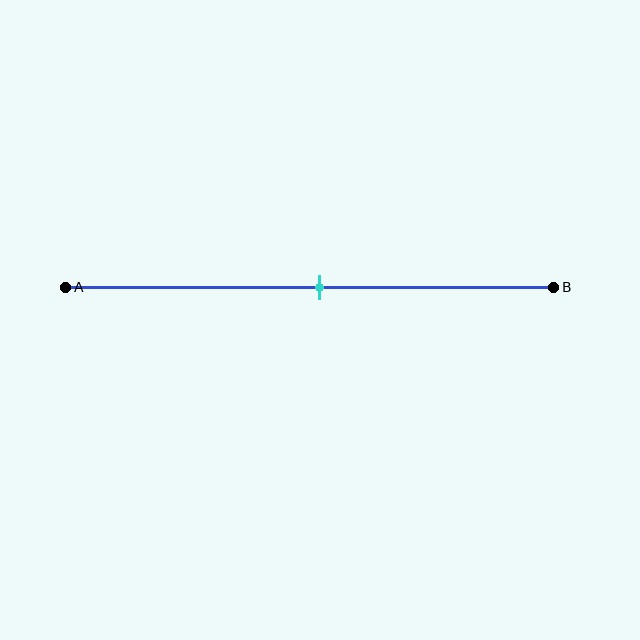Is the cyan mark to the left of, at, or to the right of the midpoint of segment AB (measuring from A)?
The cyan mark is approximately at the midpoint of segment AB.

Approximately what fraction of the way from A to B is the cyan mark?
The cyan mark is approximately 50% of the way from A to B.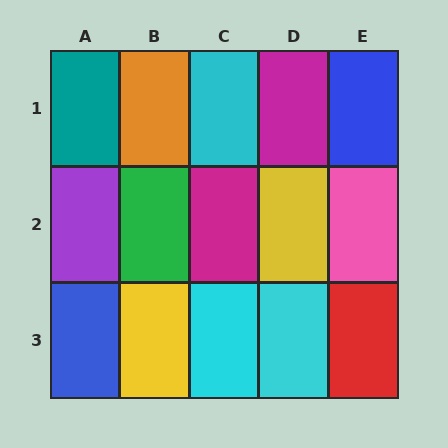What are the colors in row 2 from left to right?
Purple, green, magenta, yellow, pink.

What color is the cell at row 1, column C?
Cyan.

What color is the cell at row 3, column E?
Red.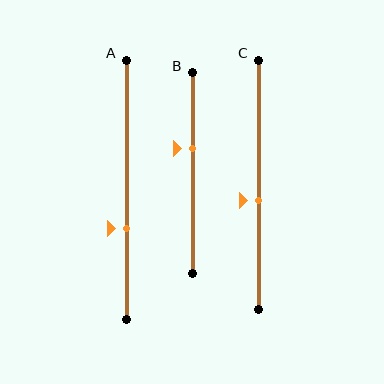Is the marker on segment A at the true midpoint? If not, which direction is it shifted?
No, the marker on segment A is shifted downward by about 15% of the segment length.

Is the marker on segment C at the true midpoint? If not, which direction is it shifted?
No, the marker on segment C is shifted downward by about 6% of the segment length.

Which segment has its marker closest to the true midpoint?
Segment C has its marker closest to the true midpoint.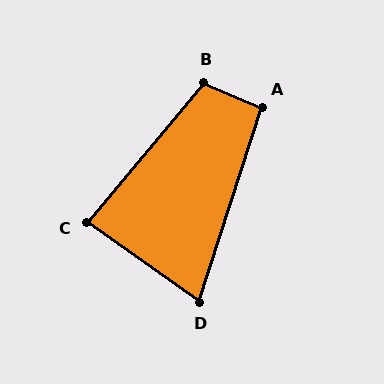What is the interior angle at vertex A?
Approximately 95 degrees (approximately right).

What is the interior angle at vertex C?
Approximately 85 degrees (approximately right).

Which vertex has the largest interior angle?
B, at approximately 107 degrees.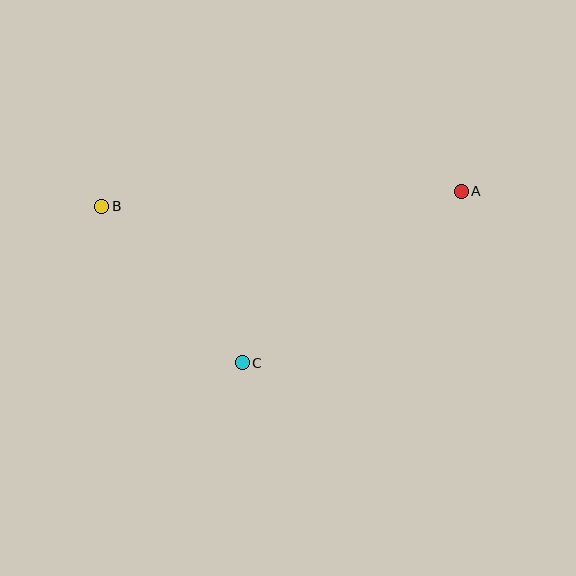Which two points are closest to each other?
Points B and C are closest to each other.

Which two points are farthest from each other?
Points A and B are farthest from each other.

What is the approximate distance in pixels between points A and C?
The distance between A and C is approximately 278 pixels.